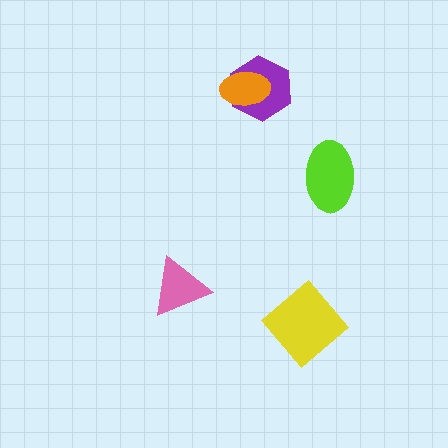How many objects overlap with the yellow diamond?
0 objects overlap with the yellow diamond.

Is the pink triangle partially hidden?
No, no other shape covers it.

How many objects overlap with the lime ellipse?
0 objects overlap with the lime ellipse.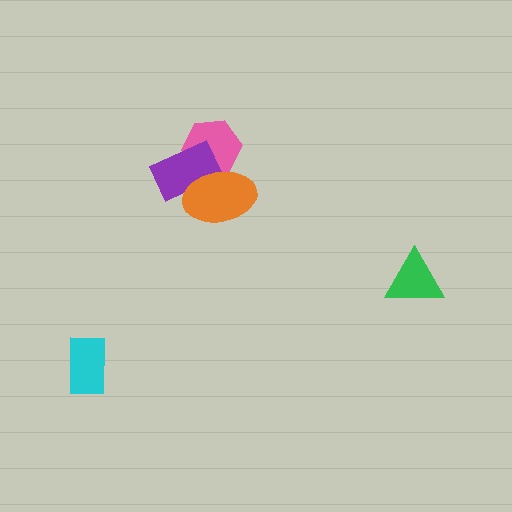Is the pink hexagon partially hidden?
Yes, it is partially covered by another shape.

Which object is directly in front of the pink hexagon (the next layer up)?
The purple rectangle is directly in front of the pink hexagon.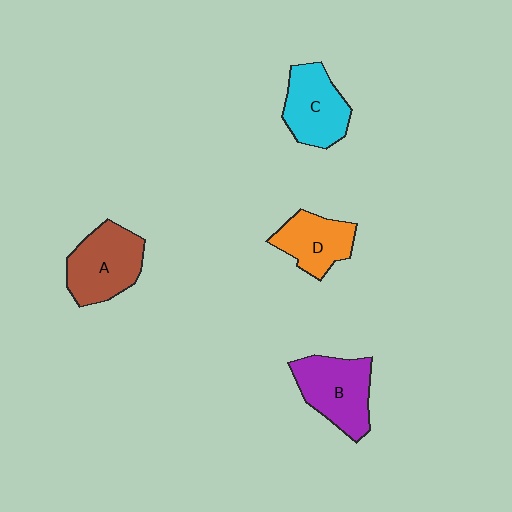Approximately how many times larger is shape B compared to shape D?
Approximately 1.3 times.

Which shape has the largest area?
Shape B (purple).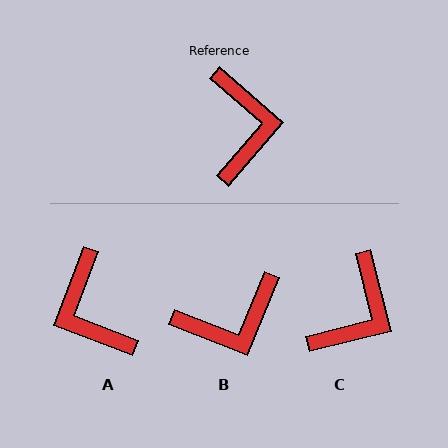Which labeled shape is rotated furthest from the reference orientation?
A, about 160 degrees away.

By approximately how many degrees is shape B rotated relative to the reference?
Approximately 71 degrees clockwise.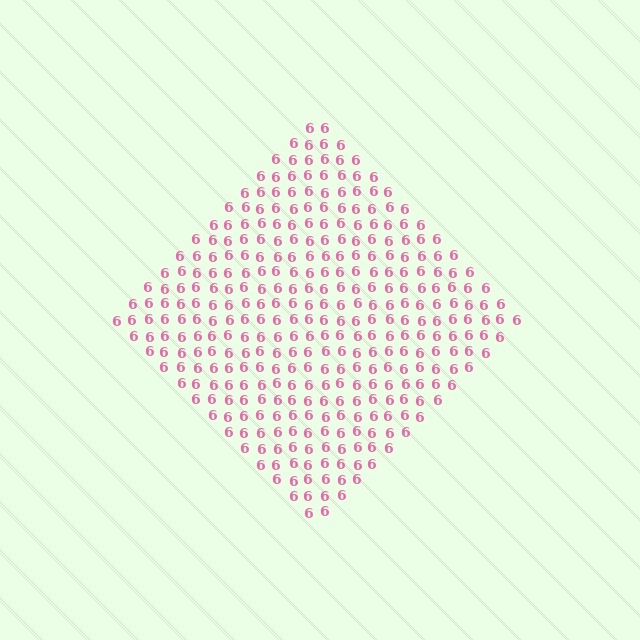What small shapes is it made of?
It is made of small digit 6's.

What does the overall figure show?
The overall figure shows a diamond.